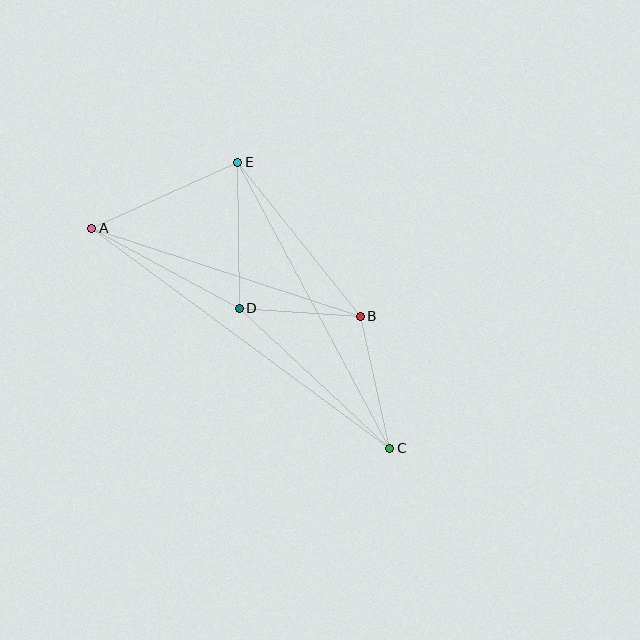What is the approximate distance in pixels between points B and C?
The distance between B and C is approximately 136 pixels.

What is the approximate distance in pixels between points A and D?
The distance between A and D is approximately 168 pixels.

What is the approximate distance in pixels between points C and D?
The distance between C and D is approximately 206 pixels.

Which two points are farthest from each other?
Points A and C are farthest from each other.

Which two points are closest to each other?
Points B and D are closest to each other.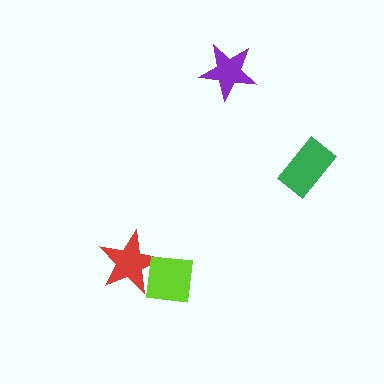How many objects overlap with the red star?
1 object overlaps with the red star.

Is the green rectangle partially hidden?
No, no other shape covers it.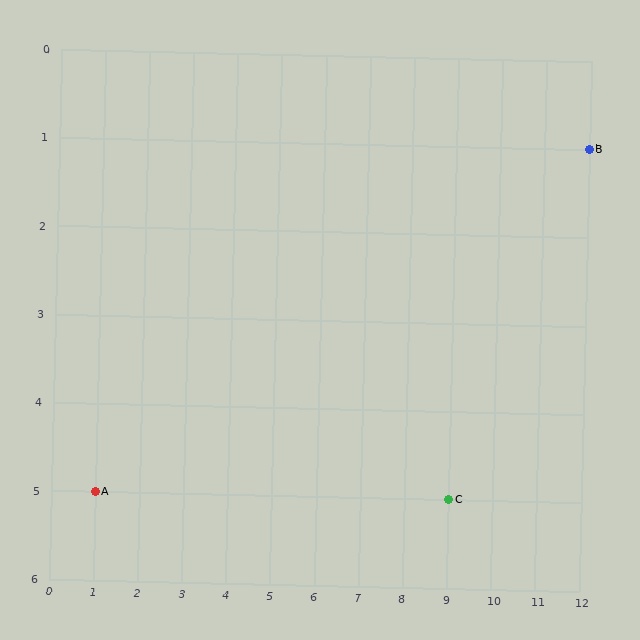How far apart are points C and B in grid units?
Points C and B are 3 columns and 4 rows apart (about 5.0 grid units diagonally).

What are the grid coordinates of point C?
Point C is at grid coordinates (9, 5).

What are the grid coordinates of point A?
Point A is at grid coordinates (1, 5).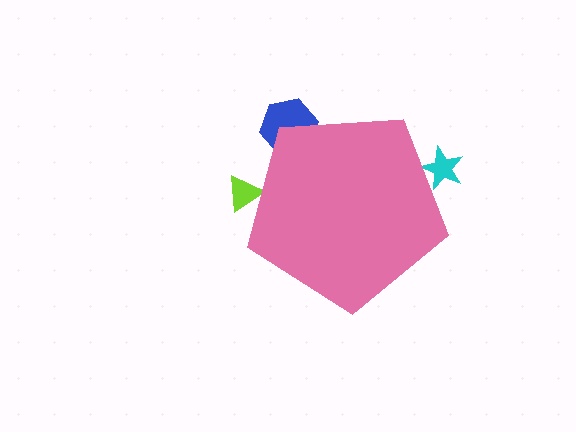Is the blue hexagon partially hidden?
Yes, the blue hexagon is partially hidden behind the pink pentagon.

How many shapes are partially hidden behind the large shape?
3 shapes are partially hidden.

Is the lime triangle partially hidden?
Yes, the lime triangle is partially hidden behind the pink pentagon.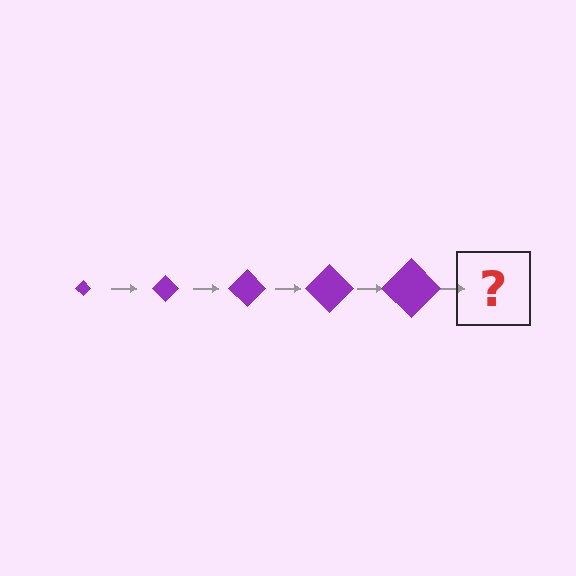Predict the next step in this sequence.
The next step is a purple diamond, larger than the previous one.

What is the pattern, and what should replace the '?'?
The pattern is that the diamond gets progressively larger each step. The '?' should be a purple diamond, larger than the previous one.